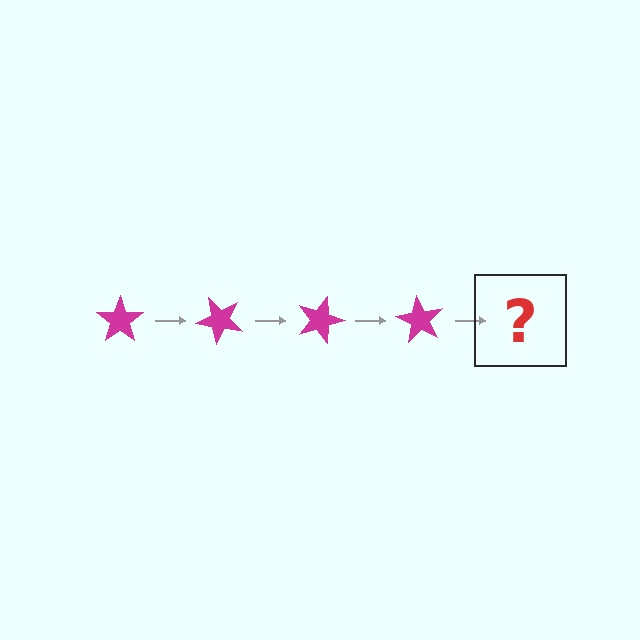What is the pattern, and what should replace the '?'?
The pattern is that the star rotates 45 degrees each step. The '?' should be a magenta star rotated 180 degrees.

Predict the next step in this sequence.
The next step is a magenta star rotated 180 degrees.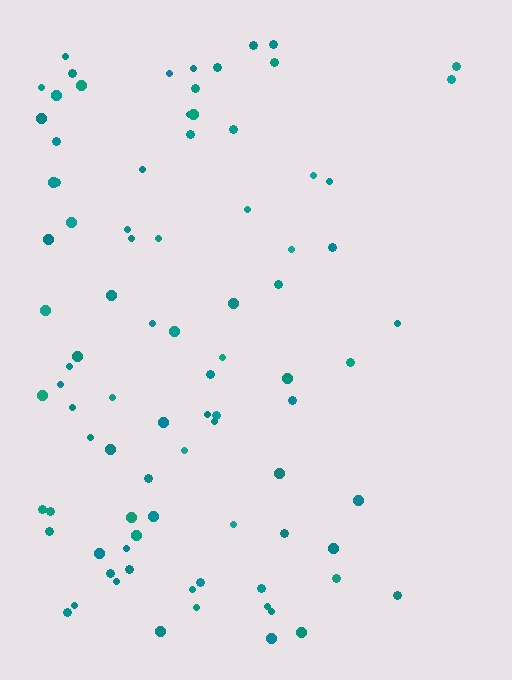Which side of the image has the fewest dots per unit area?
The right.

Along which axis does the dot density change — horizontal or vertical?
Horizontal.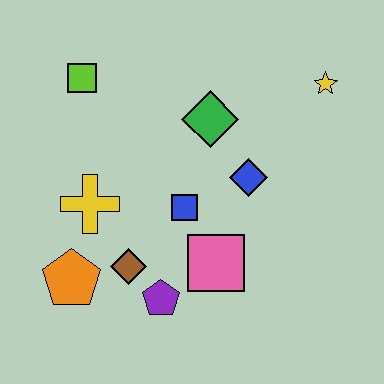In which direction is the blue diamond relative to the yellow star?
The blue diamond is below the yellow star.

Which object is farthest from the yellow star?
The orange pentagon is farthest from the yellow star.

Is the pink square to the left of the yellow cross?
No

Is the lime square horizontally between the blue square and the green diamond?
No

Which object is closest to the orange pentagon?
The brown diamond is closest to the orange pentagon.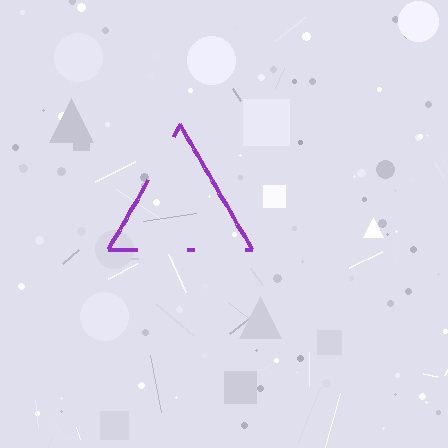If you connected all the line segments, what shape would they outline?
They would outline a triangle.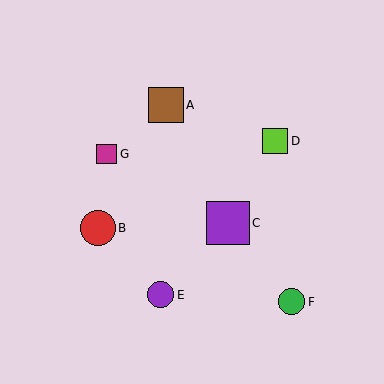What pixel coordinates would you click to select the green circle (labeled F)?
Click at (292, 302) to select the green circle F.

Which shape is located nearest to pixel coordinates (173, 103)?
The brown square (labeled A) at (166, 105) is nearest to that location.